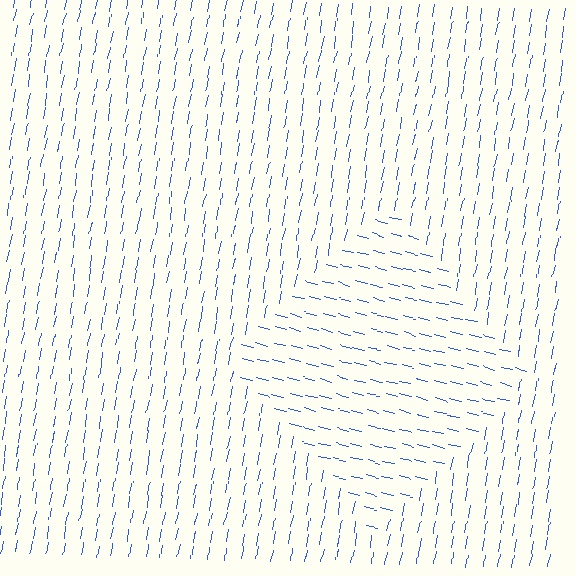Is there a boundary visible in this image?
Yes, there is a texture boundary formed by a change in line orientation.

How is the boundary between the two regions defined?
The boundary is defined purely by a change in line orientation (approximately 86 degrees difference). All lines are the same color and thickness.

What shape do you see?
I see a diamond.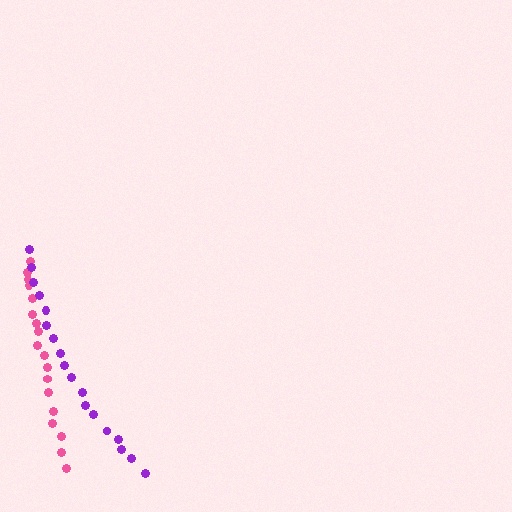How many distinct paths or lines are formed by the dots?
There are 2 distinct paths.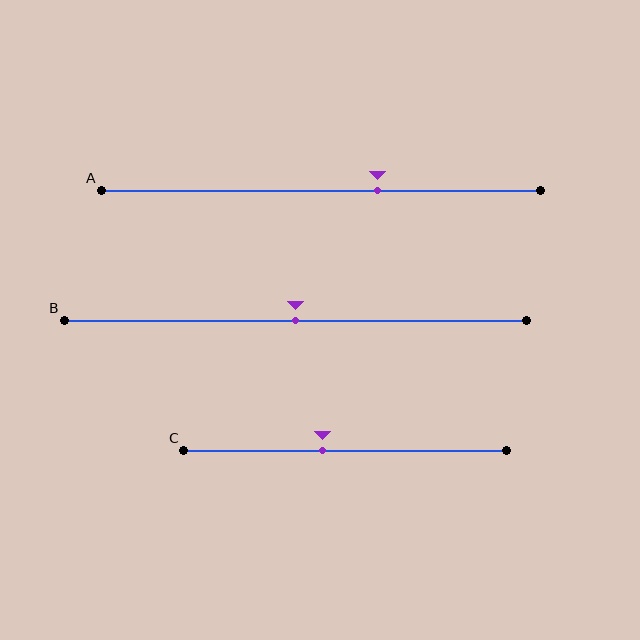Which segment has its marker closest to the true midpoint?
Segment B has its marker closest to the true midpoint.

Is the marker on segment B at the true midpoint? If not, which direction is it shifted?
Yes, the marker on segment B is at the true midpoint.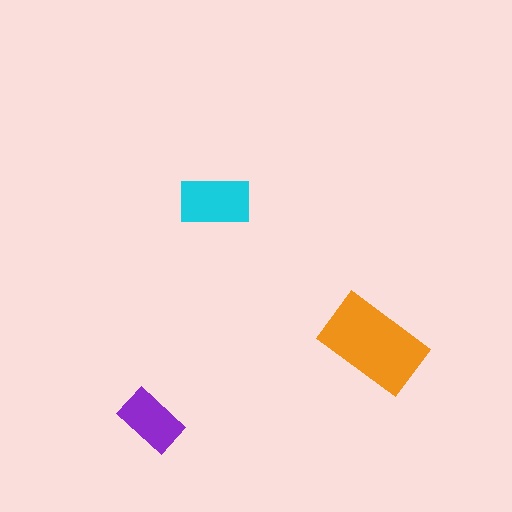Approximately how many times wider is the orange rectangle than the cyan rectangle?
About 1.5 times wider.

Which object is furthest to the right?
The orange rectangle is rightmost.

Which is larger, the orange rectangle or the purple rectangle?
The orange one.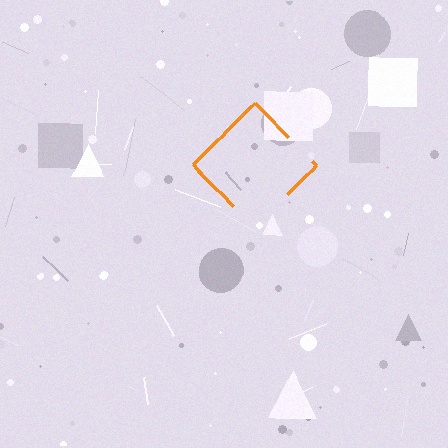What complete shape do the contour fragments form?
The contour fragments form a diamond.